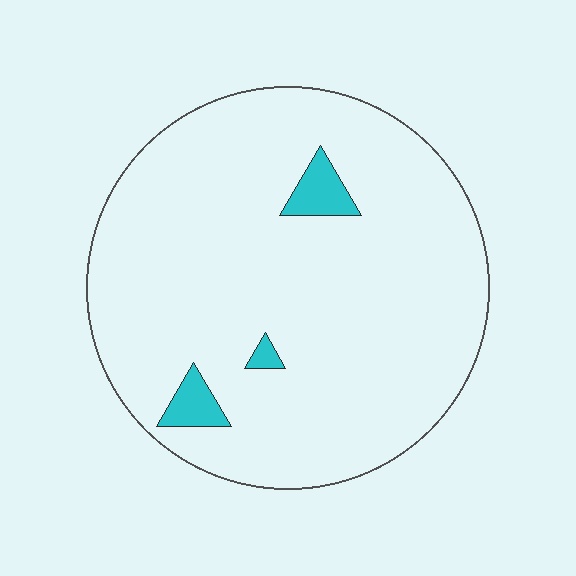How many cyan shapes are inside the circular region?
3.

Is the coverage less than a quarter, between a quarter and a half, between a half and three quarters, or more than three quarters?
Less than a quarter.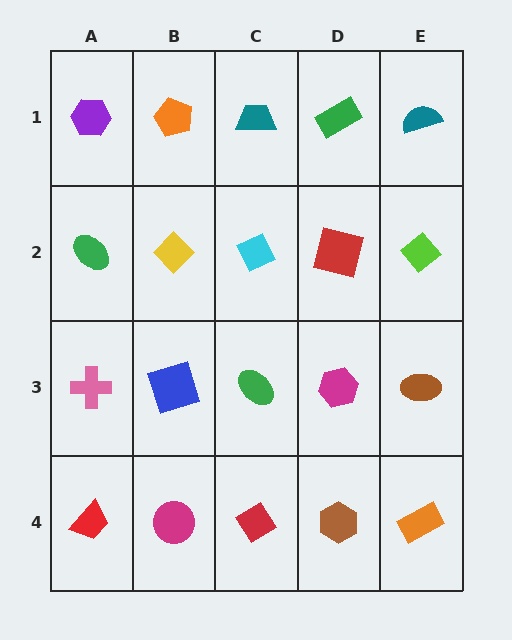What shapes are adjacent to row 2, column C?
A teal trapezoid (row 1, column C), a green ellipse (row 3, column C), a yellow diamond (row 2, column B), a red square (row 2, column D).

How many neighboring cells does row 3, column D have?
4.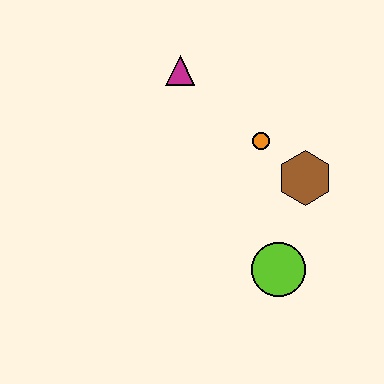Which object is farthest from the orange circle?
The lime circle is farthest from the orange circle.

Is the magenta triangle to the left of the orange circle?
Yes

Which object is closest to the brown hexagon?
The orange circle is closest to the brown hexagon.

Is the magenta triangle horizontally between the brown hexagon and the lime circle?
No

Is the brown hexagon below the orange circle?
Yes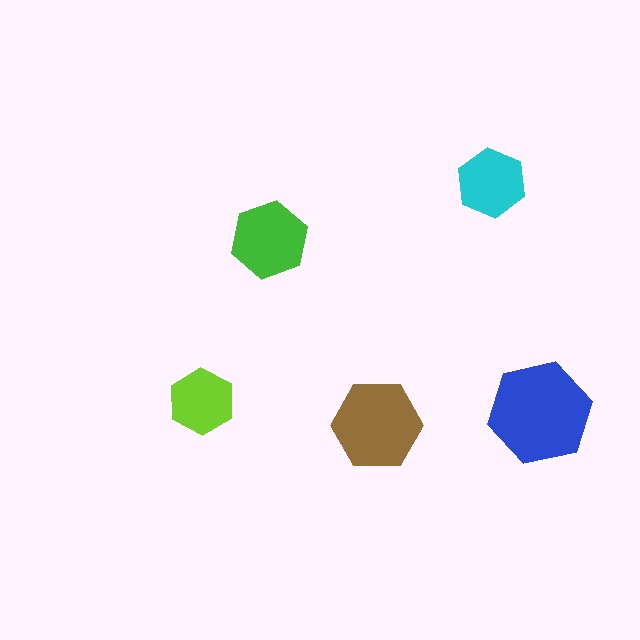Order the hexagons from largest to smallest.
the blue one, the brown one, the green one, the cyan one, the lime one.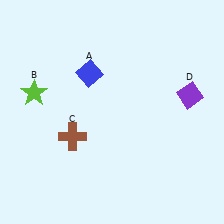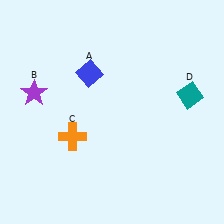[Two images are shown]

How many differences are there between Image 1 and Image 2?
There are 3 differences between the two images.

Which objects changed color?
B changed from lime to purple. C changed from brown to orange. D changed from purple to teal.